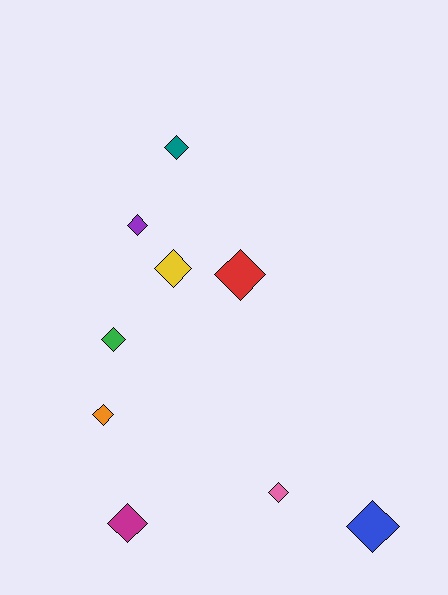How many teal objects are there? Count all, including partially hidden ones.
There is 1 teal object.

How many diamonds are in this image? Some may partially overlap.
There are 9 diamonds.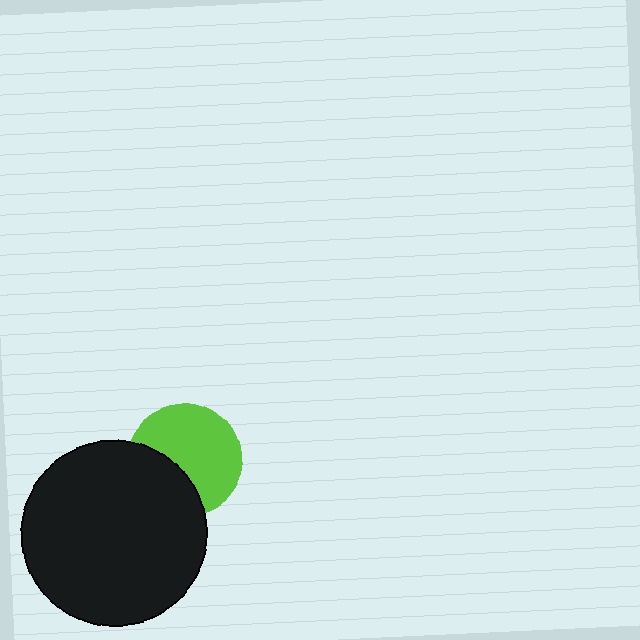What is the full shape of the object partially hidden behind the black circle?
The partially hidden object is a lime circle.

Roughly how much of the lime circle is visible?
About half of it is visible (roughly 65%).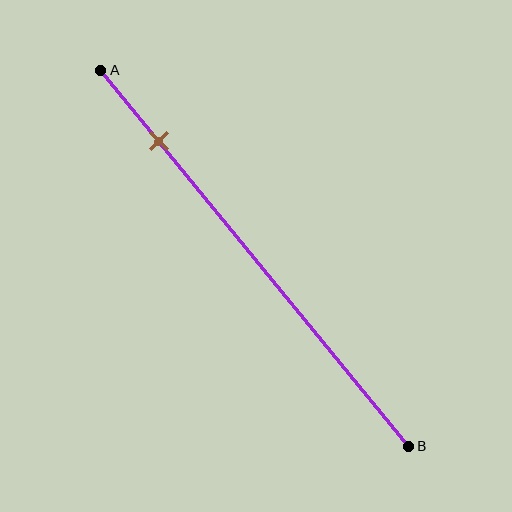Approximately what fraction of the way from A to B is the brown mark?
The brown mark is approximately 20% of the way from A to B.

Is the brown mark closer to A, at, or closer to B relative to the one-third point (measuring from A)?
The brown mark is closer to point A than the one-third point of segment AB.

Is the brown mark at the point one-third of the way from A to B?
No, the mark is at about 20% from A, not at the 33% one-third point.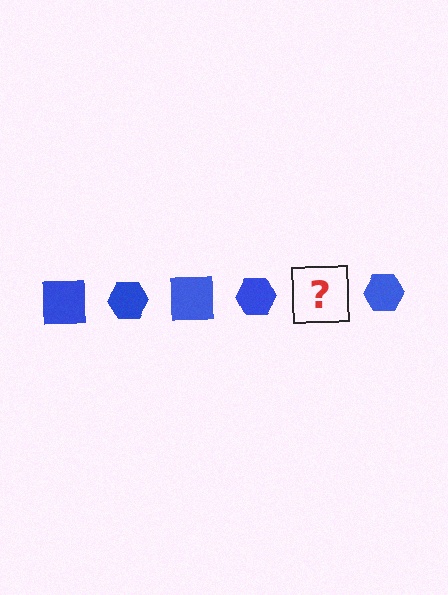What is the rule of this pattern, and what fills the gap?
The rule is that the pattern cycles through square, hexagon shapes in blue. The gap should be filled with a blue square.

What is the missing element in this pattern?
The missing element is a blue square.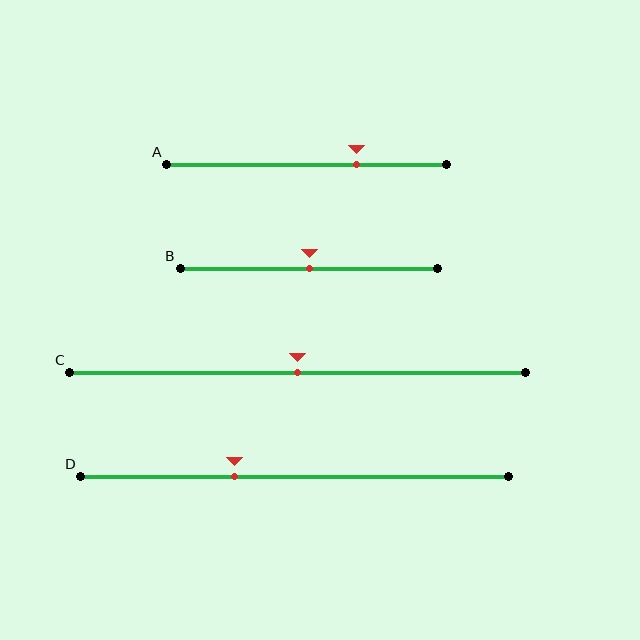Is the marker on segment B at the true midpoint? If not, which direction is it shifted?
Yes, the marker on segment B is at the true midpoint.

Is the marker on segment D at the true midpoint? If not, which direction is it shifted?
No, the marker on segment D is shifted to the left by about 14% of the segment length.